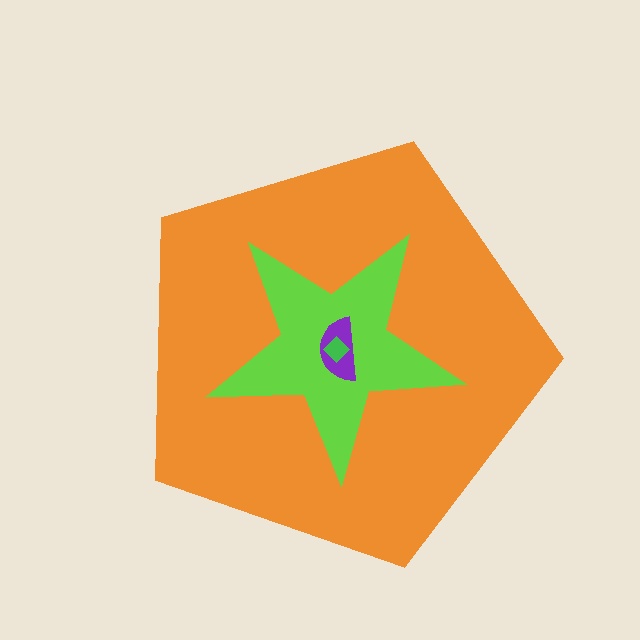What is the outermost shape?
The orange pentagon.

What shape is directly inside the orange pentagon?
The lime star.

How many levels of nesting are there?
4.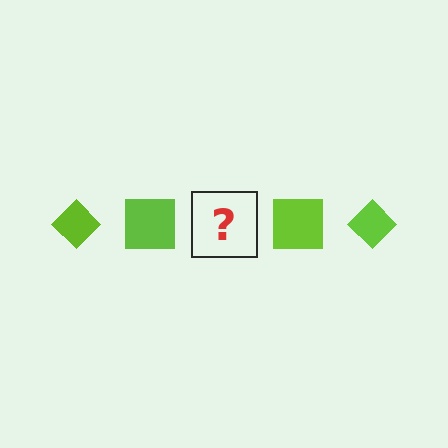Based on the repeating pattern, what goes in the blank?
The blank should be a lime diamond.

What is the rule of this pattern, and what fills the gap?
The rule is that the pattern cycles through diamond, square shapes in lime. The gap should be filled with a lime diamond.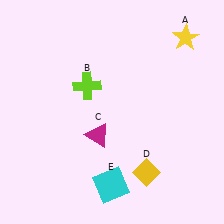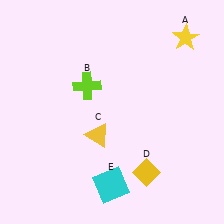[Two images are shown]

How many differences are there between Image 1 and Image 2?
There is 1 difference between the two images.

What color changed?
The triangle (C) changed from magenta in Image 1 to yellow in Image 2.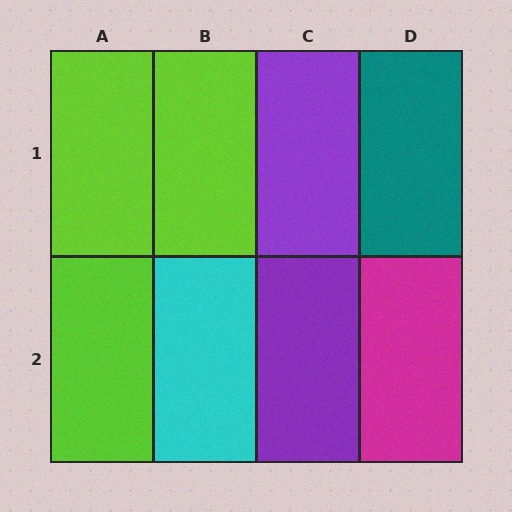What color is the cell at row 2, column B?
Cyan.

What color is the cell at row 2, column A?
Lime.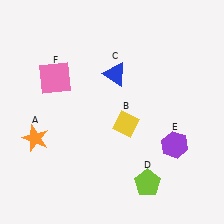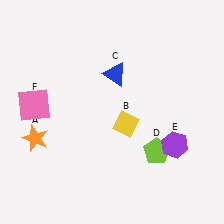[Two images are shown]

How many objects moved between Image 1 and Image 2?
2 objects moved between the two images.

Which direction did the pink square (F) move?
The pink square (F) moved down.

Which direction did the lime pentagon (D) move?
The lime pentagon (D) moved up.